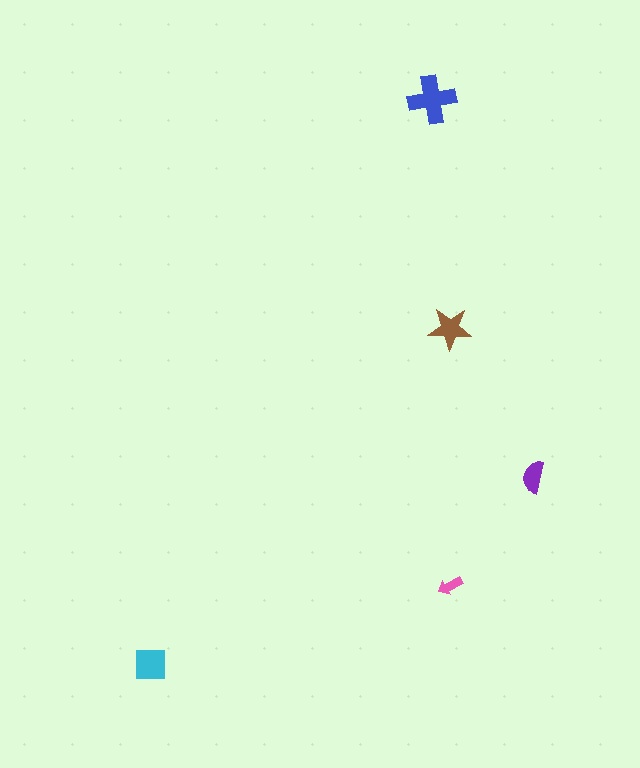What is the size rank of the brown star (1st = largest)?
3rd.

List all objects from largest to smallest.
The blue cross, the cyan square, the brown star, the purple semicircle, the pink arrow.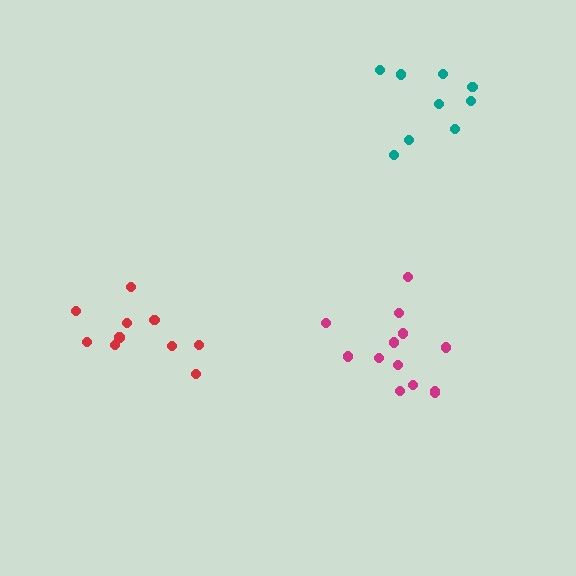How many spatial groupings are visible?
There are 3 spatial groupings.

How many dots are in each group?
Group 1: 9 dots, Group 2: 10 dots, Group 3: 13 dots (32 total).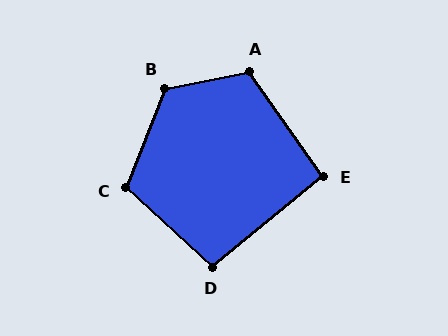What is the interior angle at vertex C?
Approximately 112 degrees (obtuse).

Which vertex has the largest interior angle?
B, at approximately 122 degrees.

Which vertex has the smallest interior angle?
E, at approximately 94 degrees.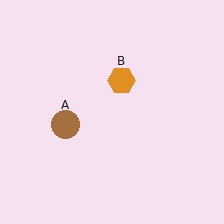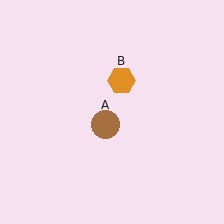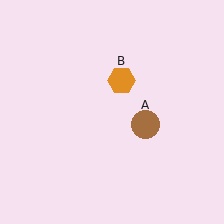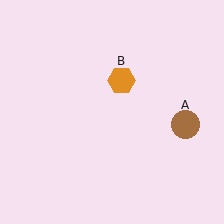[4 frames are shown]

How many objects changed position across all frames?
1 object changed position: brown circle (object A).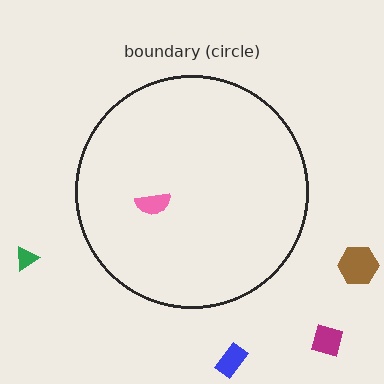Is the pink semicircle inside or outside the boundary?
Inside.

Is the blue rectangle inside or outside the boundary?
Outside.